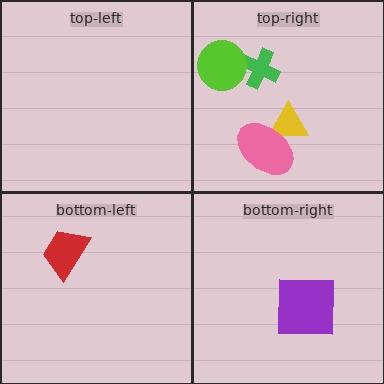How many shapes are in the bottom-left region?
1.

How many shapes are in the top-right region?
4.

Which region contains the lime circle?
The top-right region.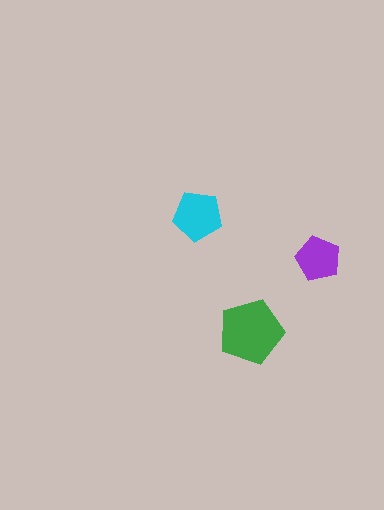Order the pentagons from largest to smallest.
the green one, the cyan one, the purple one.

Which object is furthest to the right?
The purple pentagon is rightmost.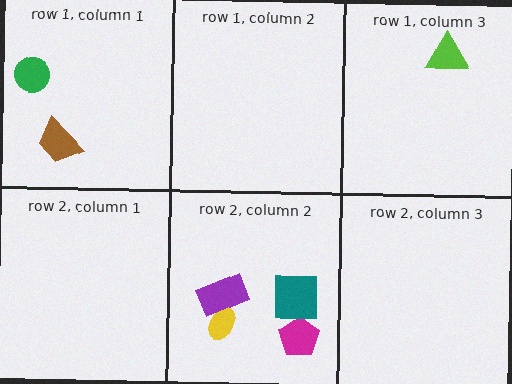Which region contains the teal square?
The row 2, column 2 region.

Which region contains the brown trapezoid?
The row 1, column 1 region.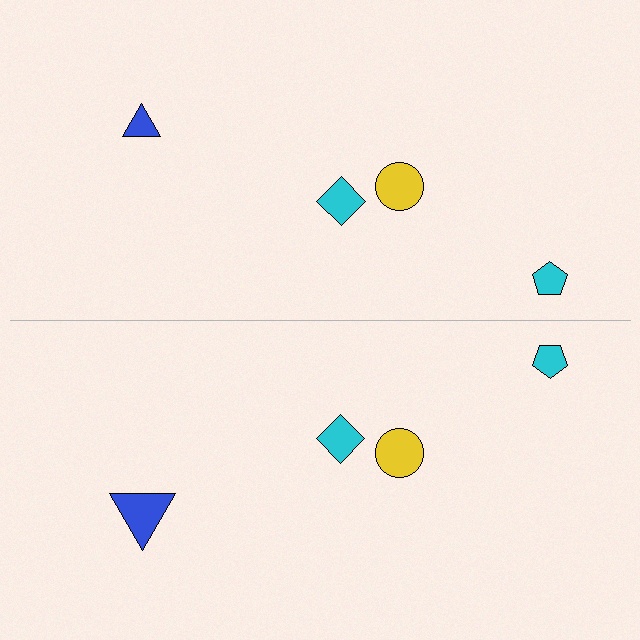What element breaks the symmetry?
The blue triangle on the bottom side has a different size than its mirror counterpart.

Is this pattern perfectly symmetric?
No, the pattern is not perfectly symmetric. The blue triangle on the bottom side has a different size than its mirror counterpart.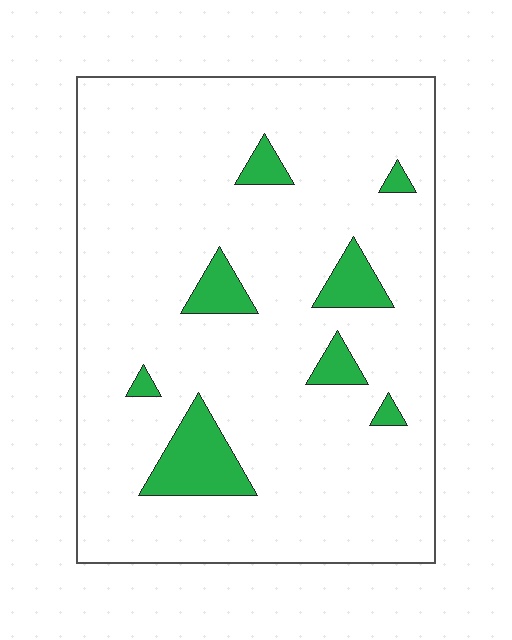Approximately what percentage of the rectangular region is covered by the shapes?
Approximately 10%.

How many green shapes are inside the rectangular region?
8.